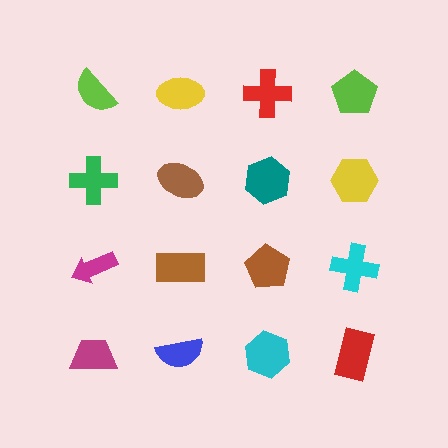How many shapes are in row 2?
4 shapes.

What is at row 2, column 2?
A brown ellipse.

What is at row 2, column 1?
A green cross.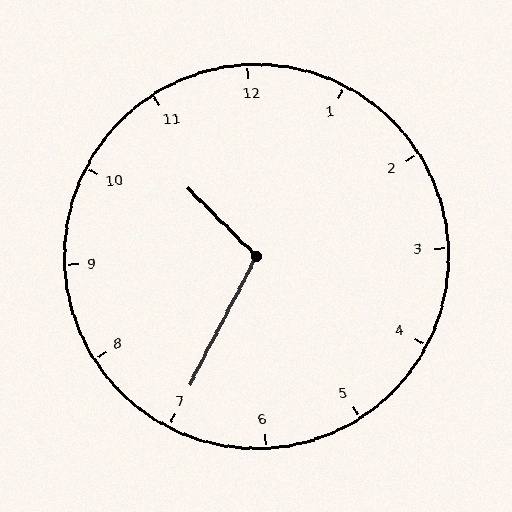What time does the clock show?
10:35.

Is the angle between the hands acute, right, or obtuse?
It is obtuse.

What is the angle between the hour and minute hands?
Approximately 108 degrees.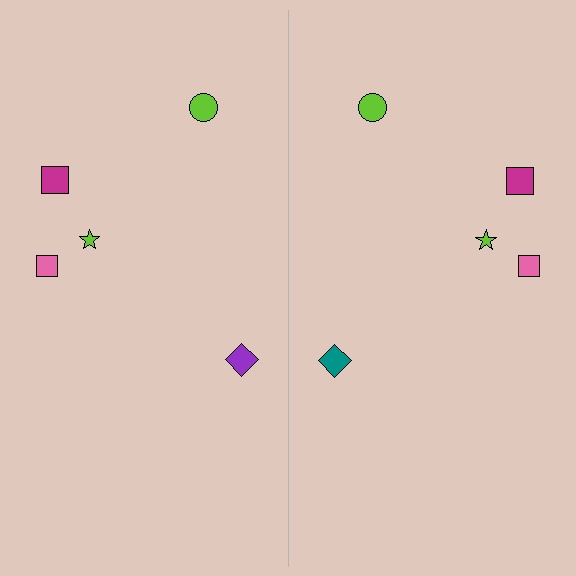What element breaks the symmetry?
The teal diamond on the right side breaks the symmetry — its mirror counterpart is purple.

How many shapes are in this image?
There are 10 shapes in this image.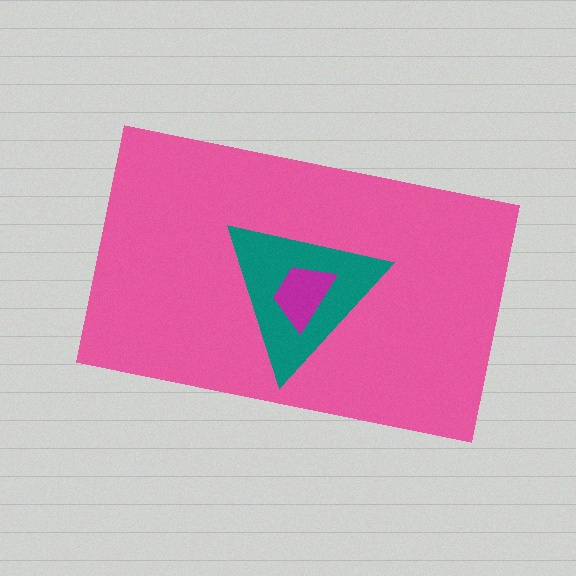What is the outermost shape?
The pink rectangle.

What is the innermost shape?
The magenta trapezoid.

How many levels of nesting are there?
3.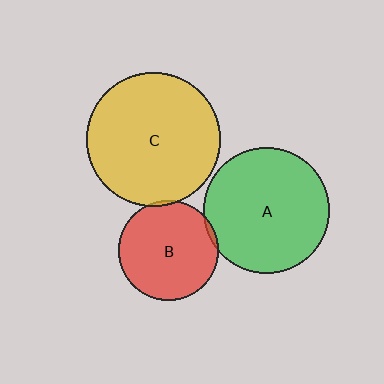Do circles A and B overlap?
Yes.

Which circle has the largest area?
Circle C (yellow).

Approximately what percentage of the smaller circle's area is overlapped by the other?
Approximately 5%.